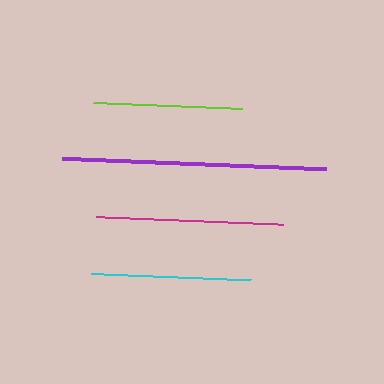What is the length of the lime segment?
The lime segment is approximately 148 pixels long.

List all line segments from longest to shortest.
From longest to shortest: purple, magenta, cyan, lime.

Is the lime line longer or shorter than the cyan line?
The cyan line is longer than the lime line.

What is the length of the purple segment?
The purple segment is approximately 264 pixels long.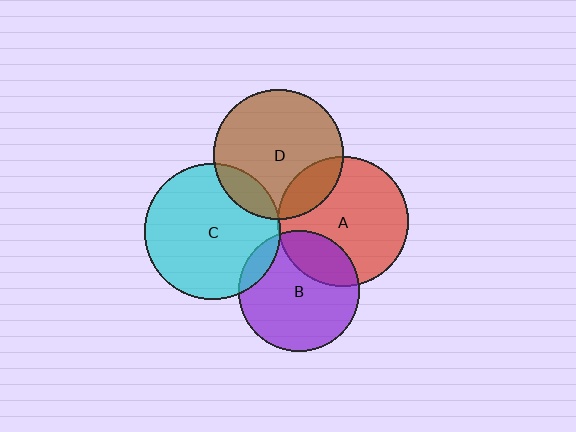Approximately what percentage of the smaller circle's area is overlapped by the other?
Approximately 15%.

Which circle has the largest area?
Circle C (cyan).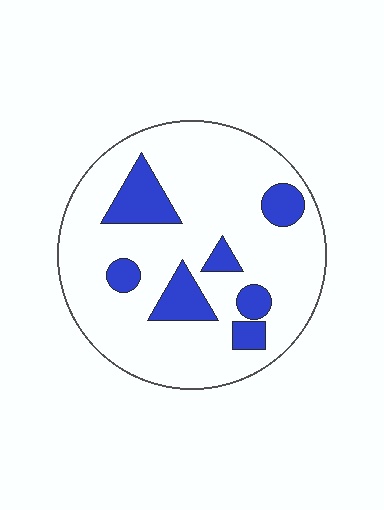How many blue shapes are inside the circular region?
7.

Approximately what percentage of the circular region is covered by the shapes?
Approximately 20%.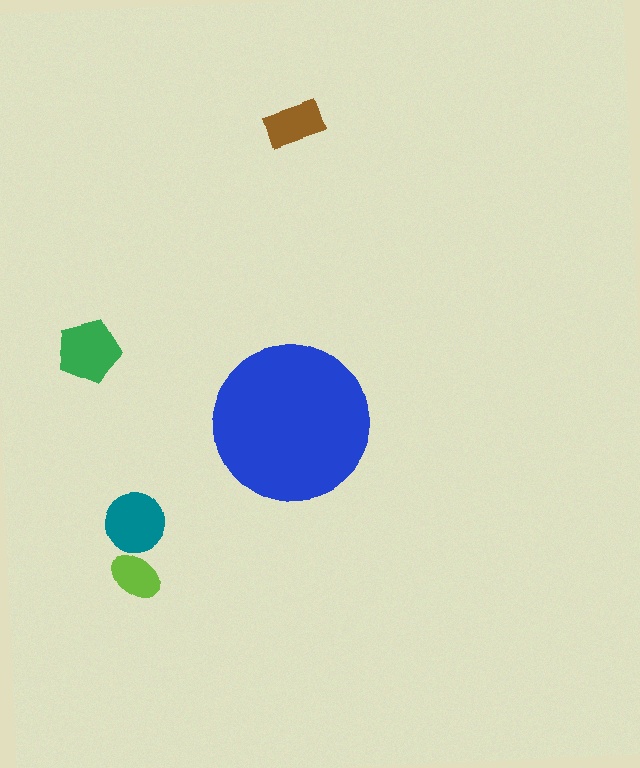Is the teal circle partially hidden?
No, the teal circle is fully visible.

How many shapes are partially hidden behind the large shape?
0 shapes are partially hidden.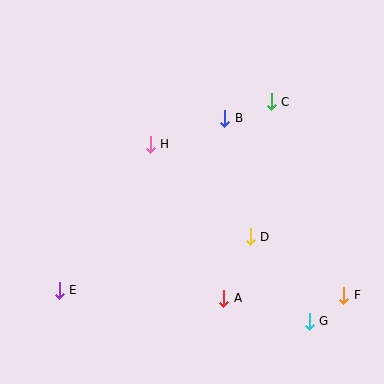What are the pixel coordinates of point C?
Point C is at (271, 102).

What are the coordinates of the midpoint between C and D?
The midpoint between C and D is at (261, 169).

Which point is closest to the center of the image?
Point H at (150, 144) is closest to the center.